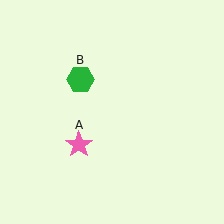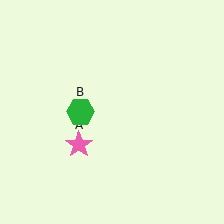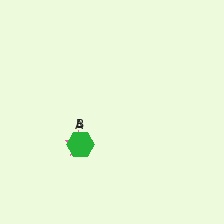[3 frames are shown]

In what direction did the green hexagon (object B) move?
The green hexagon (object B) moved down.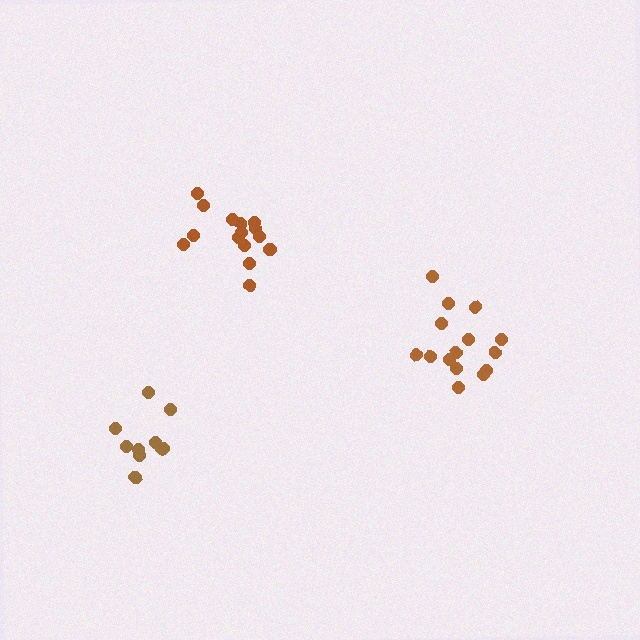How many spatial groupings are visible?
There are 3 spatial groupings.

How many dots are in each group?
Group 1: 10 dots, Group 2: 15 dots, Group 3: 15 dots (40 total).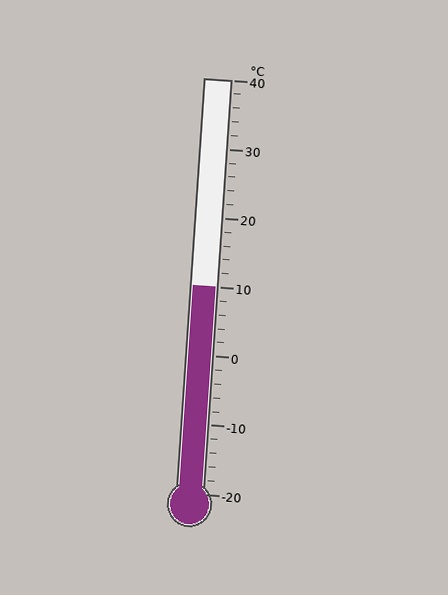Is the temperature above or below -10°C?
The temperature is above -10°C.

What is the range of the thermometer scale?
The thermometer scale ranges from -20°C to 40°C.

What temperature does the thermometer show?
The thermometer shows approximately 10°C.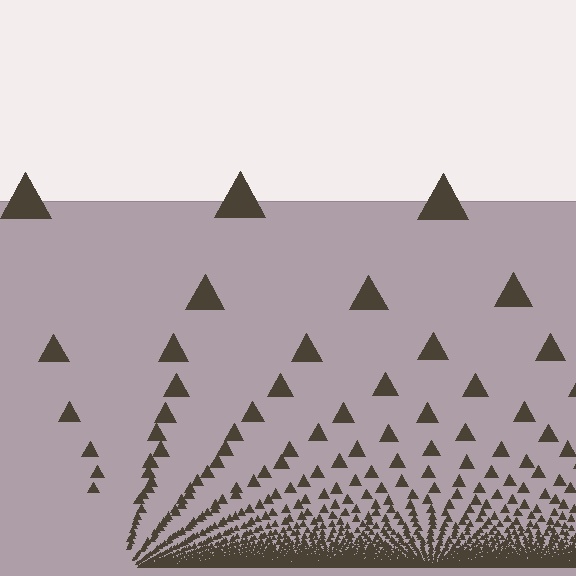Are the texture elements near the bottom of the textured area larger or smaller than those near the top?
Smaller. The gradient is inverted — elements near the bottom are smaller and denser.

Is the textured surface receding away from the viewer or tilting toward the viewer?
The surface appears to tilt toward the viewer. Texture elements get larger and sparser toward the top.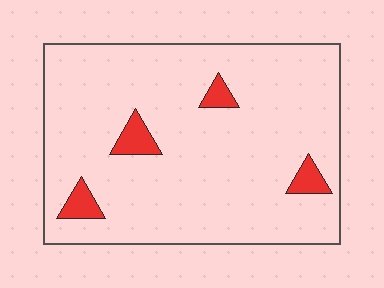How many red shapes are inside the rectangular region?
4.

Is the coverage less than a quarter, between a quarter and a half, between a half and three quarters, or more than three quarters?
Less than a quarter.